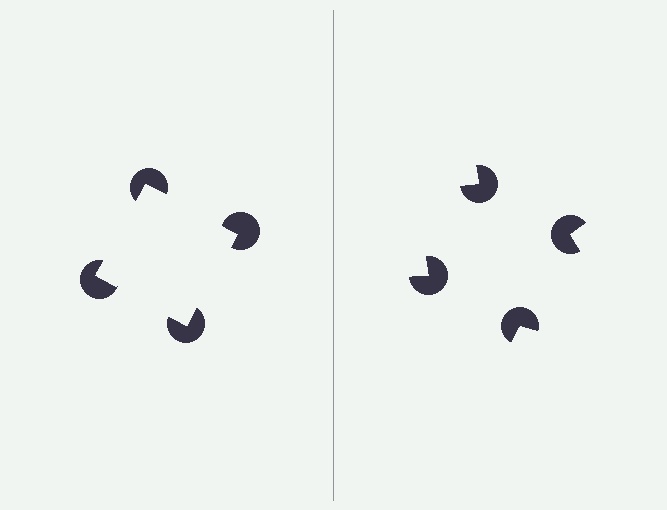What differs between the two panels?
The pac-man discs are positioned identically on both sides; only the wedge orientations differ. On the left they align to a square; on the right they are misaligned.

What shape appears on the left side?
An illusory square.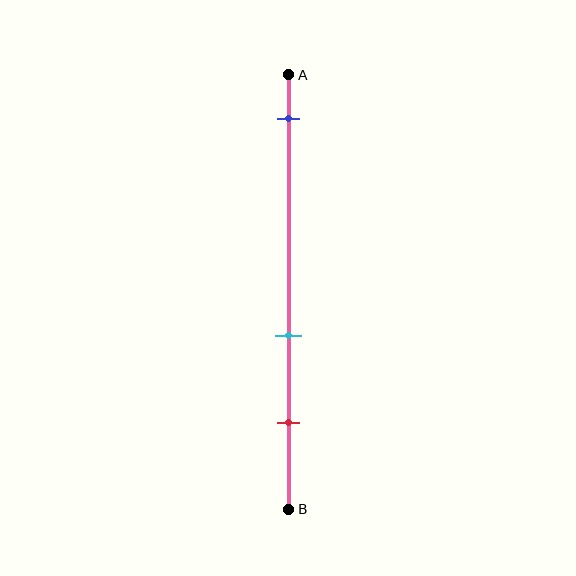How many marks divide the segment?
There are 3 marks dividing the segment.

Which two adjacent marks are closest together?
The cyan and red marks are the closest adjacent pair.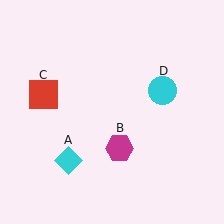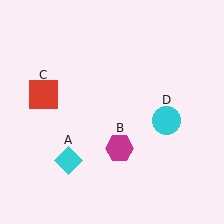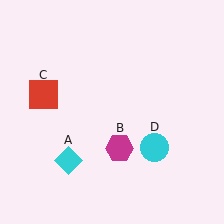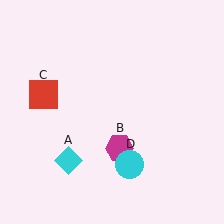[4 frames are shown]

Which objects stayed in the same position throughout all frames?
Cyan diamond (object A) and magenta hexagon (object B) and red square (object C) remained stationary.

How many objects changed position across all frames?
1 object changed position: cyan circle (object D).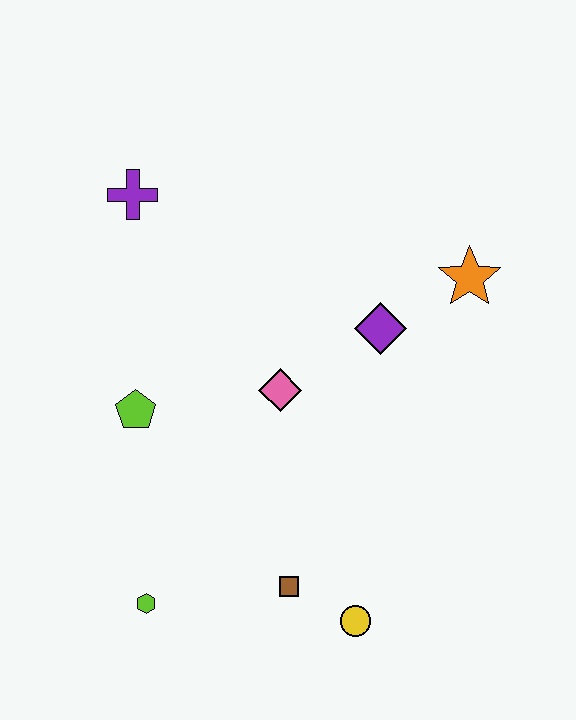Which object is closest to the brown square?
The yellow circle is closest to the brown square.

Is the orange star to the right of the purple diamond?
Yes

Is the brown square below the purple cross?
Yes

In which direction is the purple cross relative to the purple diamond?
The purple cross is to the left of the purple diamond.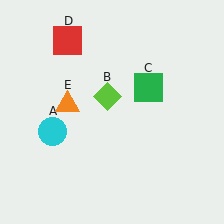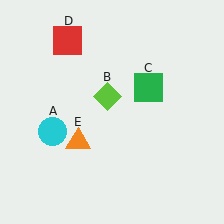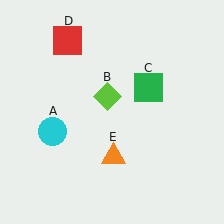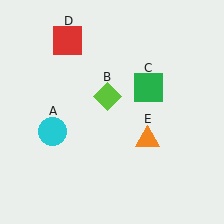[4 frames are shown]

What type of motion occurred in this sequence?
The orange triangle (object E) rotated counterclockwise around the center of the scene.